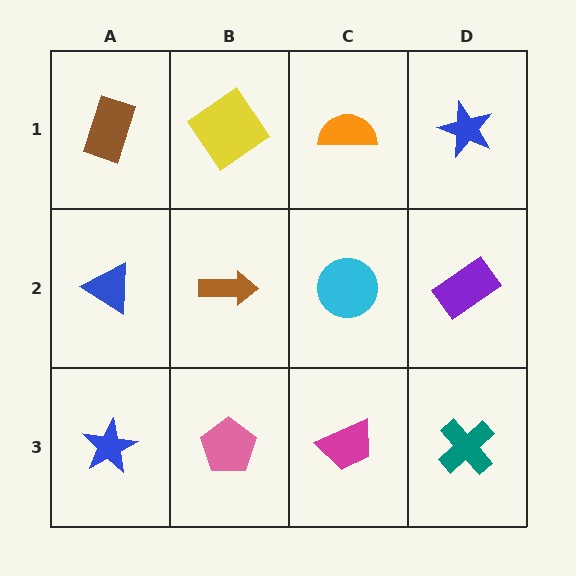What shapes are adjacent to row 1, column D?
A purple rectangle (row 2, column D), an orange semicircle (row 1, column C).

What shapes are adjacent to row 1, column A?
A blue triangle (row 2, column A), a yellow diamond (row 1, column B).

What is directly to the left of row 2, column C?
A brown arrow.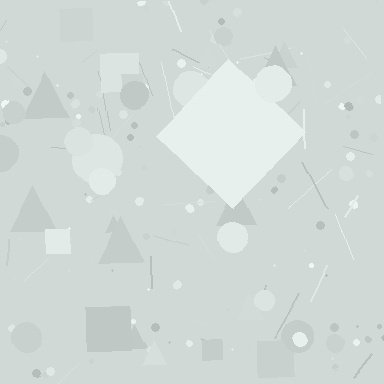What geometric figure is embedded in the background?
A diamond is embedded in the background.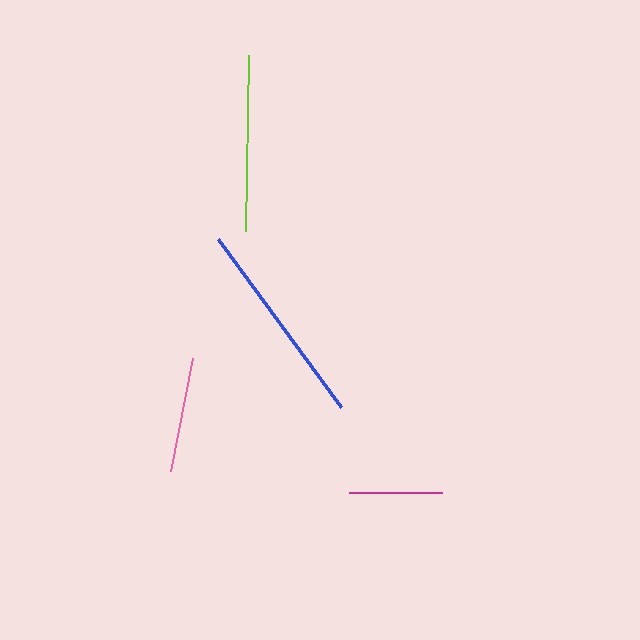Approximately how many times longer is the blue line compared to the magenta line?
The blue line is approximately 2.2 times the length of the magenta line.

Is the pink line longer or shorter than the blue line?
The blue line is longer than the pink line.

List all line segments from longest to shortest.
From longest to shortest: blue, lime, pink, magenta.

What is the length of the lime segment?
The lime segment is approximately 176 pixels long.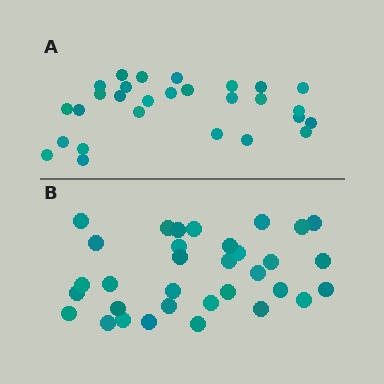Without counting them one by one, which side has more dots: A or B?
Region B (the bottom region) has more dots.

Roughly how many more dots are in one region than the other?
Region B has about 5 more dots than region A.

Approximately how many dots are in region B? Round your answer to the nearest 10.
About 30 dots. (The exact count is 33, which rounds to 30.)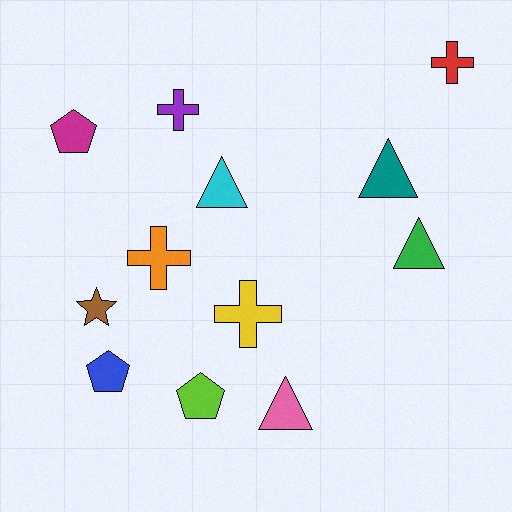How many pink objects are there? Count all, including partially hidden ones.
There is 1 pink object.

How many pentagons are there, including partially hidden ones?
There are 3 pentagons.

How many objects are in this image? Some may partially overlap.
There are 12 objects.